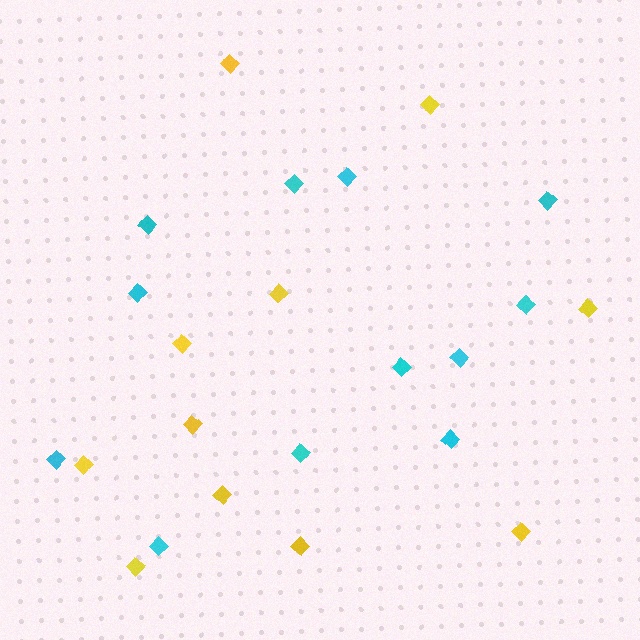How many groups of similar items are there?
There are 2 groups: one group of cyan diamonds (12) and one group of yellow diamonds (11).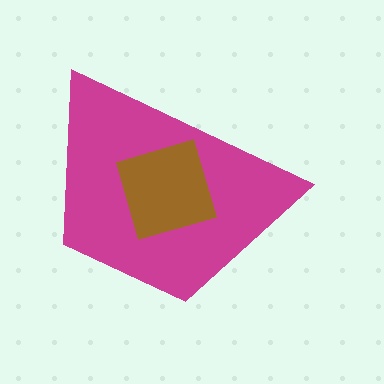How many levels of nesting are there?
2.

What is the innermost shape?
The brown diamond.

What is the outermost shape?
The magenta trapezoid.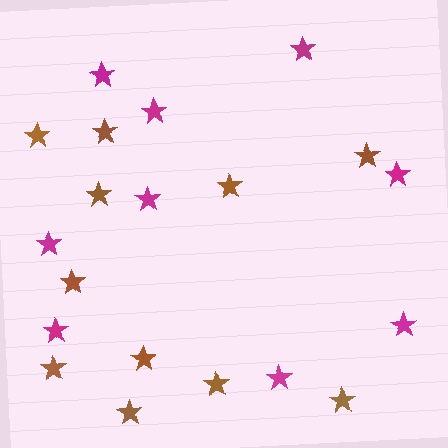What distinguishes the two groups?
There are 2 groups: one group of magenta stars (9) and one group of brown stars (11).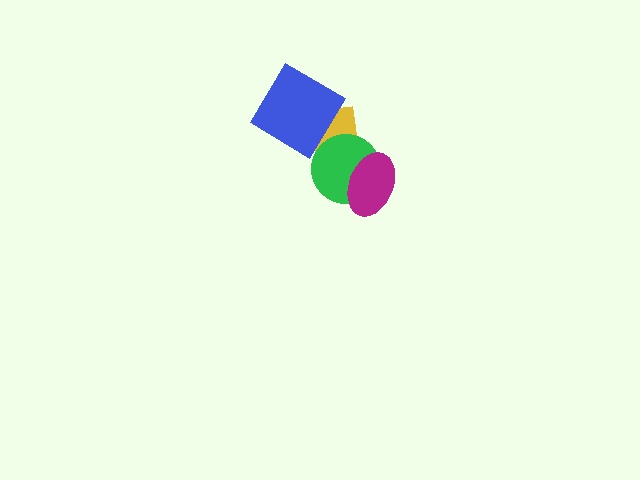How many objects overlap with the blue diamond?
1 object overlaps with the blue diamond.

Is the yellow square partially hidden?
Yes, it is partially covered by another shape.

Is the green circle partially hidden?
Yes, it is partially covered by another shape.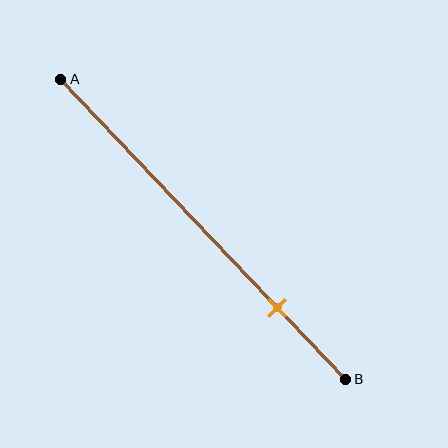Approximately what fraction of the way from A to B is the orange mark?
The orange mark is approximately 75% of the way from A to B.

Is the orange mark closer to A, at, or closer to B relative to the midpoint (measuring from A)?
The orange mark is closer to point B than the midpoint of segment AB.